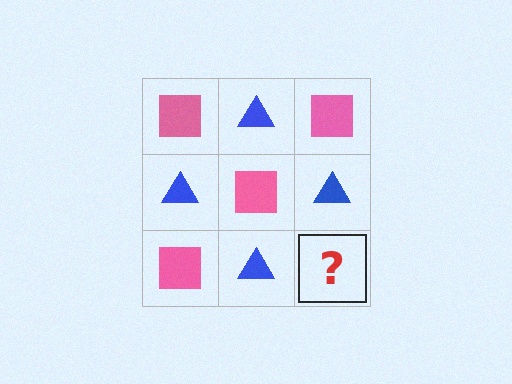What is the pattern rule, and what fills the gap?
The rule is that it alternates pink square and blue triangle in a checkerboard pattern. The gap should be filled with a pink square.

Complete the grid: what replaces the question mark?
The question mark should be replaced with a pink square.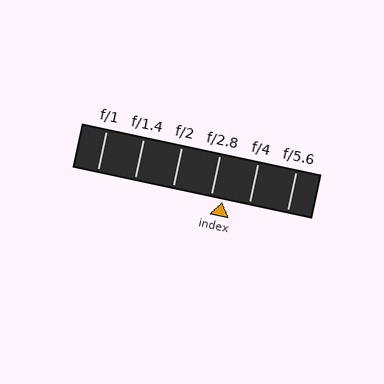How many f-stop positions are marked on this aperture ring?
There are 6 f-stop positions marked.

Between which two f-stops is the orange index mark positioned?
The index mark is between f/2.8 and f/4.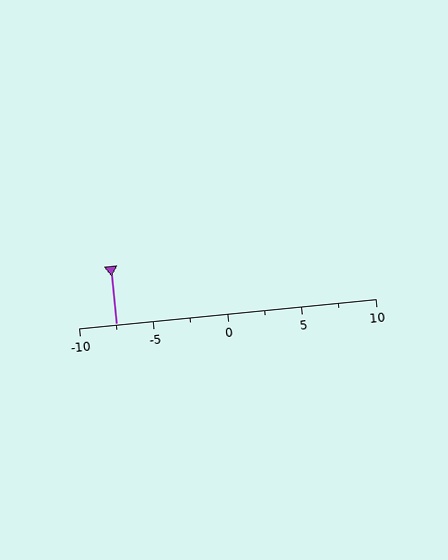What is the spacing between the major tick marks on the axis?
The major ticks are spaced 5 apart.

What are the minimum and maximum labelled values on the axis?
The axis runs from -10 to 10.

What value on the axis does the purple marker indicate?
The marker indicates approximately -7.5.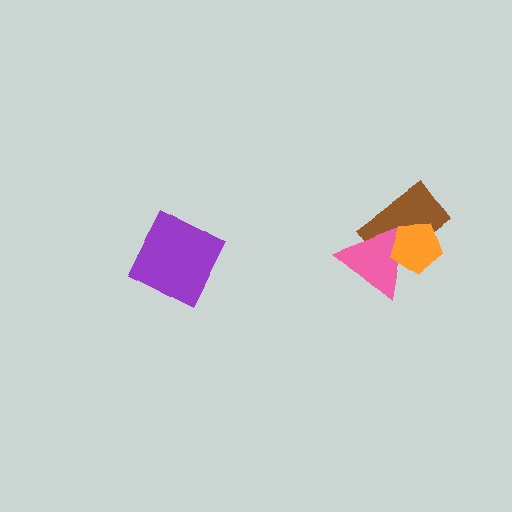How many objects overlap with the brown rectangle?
2 objects overlap with the brown rectangle.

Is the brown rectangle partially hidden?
Yes, it is partially covered by another shape.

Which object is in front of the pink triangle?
The orange pentagon is in front of the pink triangle.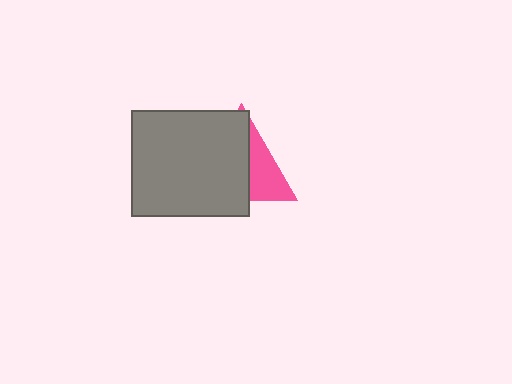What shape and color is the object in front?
The object in front is a gray rectangle.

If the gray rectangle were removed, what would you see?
You would see the complete pink triangle.